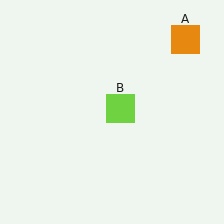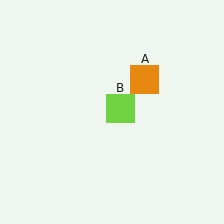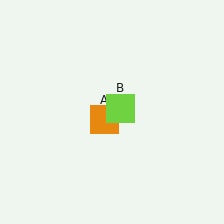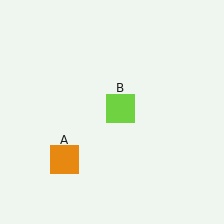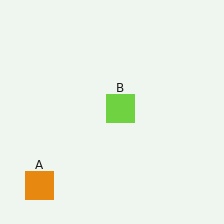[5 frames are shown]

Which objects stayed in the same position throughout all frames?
Lime square (object B) remained stationary.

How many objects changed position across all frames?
1 object changed position: orange square (object A).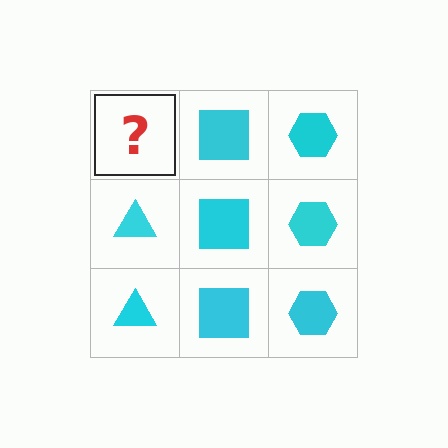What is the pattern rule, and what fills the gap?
The rule is that each column has a consistent shape. The gap should be filled with a cyan triangle.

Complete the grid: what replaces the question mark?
The question mark should be replaced with a cyan triangle.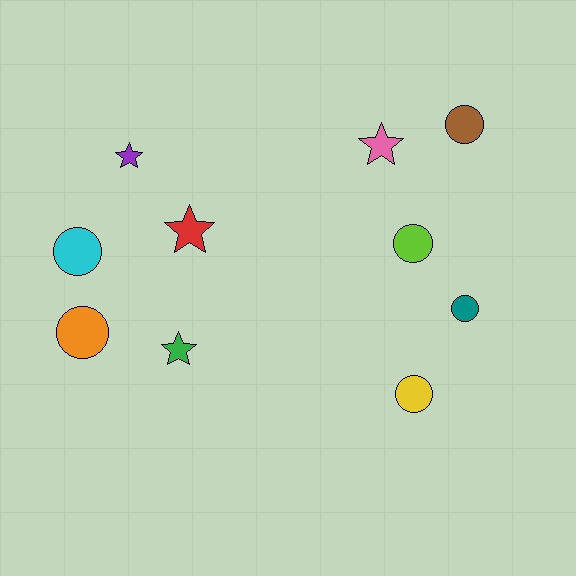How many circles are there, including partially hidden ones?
There are 6 circles.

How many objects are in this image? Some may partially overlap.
There are 10 objects.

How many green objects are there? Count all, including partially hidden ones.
There is 1 green object.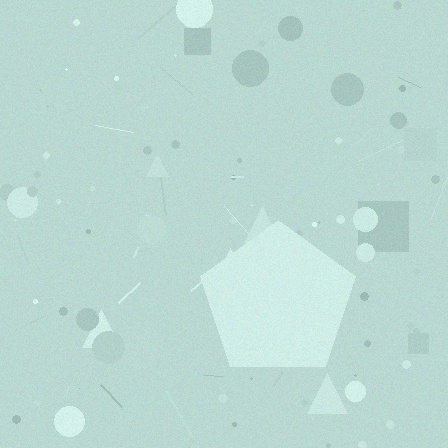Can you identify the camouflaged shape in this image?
The camouflaged shape is a pentagon.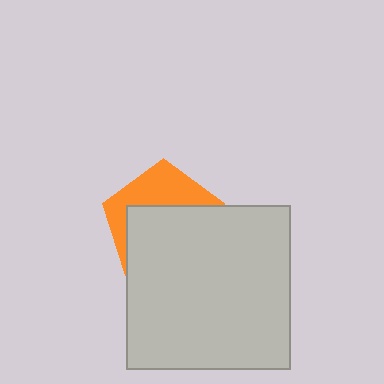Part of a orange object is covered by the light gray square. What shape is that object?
It is a pentagon.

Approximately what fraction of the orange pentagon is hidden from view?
Roughly 61% of the orange pentagon is hidden behind the light gray square.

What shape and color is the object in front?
The object in front is a light gray square.